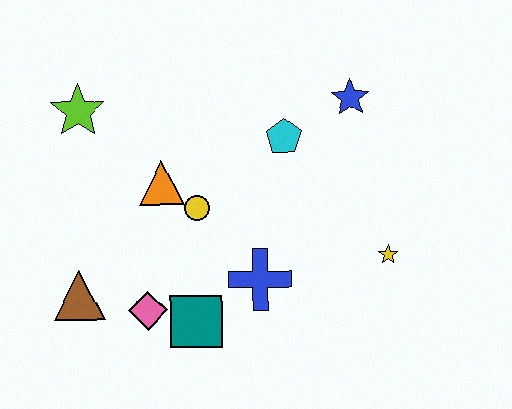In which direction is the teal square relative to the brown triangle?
The teal square is to the right of the brown triangle.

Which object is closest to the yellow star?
The blue cross is closest to the yellow star.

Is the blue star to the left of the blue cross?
No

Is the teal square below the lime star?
Yes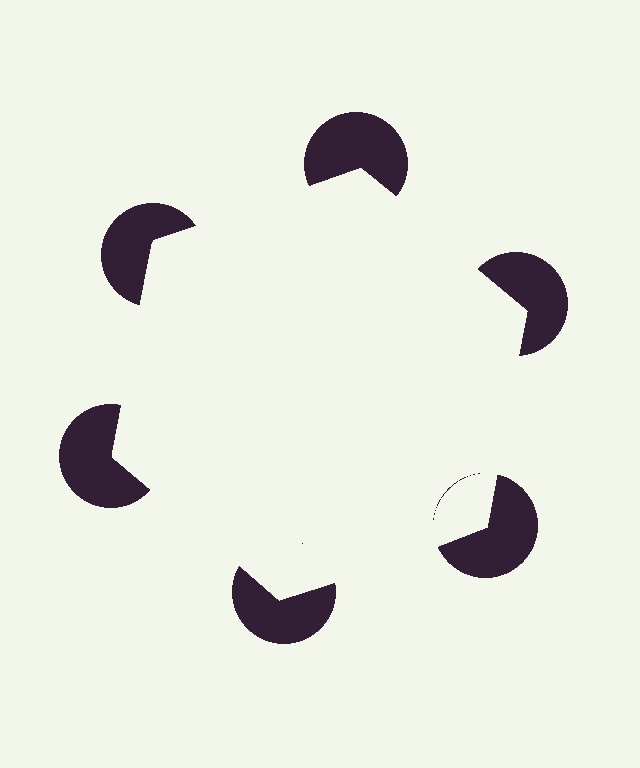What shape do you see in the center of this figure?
An illusory hexagon — its edges are inferred from the aligned wedge cuts in the pac-man discs, not physically drawn.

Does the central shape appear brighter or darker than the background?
It typically appears slightly brighter than the background, even though no actual brightness change is drawn.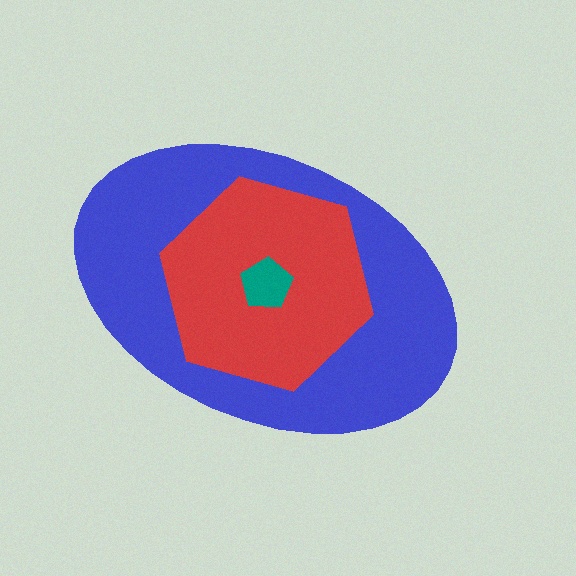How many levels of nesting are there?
3.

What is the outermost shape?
The blue ellipse.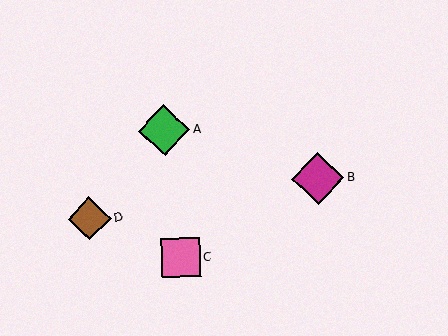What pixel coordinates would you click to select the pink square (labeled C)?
Click at (181, 257) to select the pink square C.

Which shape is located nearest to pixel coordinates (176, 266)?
The pink square (labeled C) at (181, 257) is nearest to that location.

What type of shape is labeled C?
Shape C is a pink square.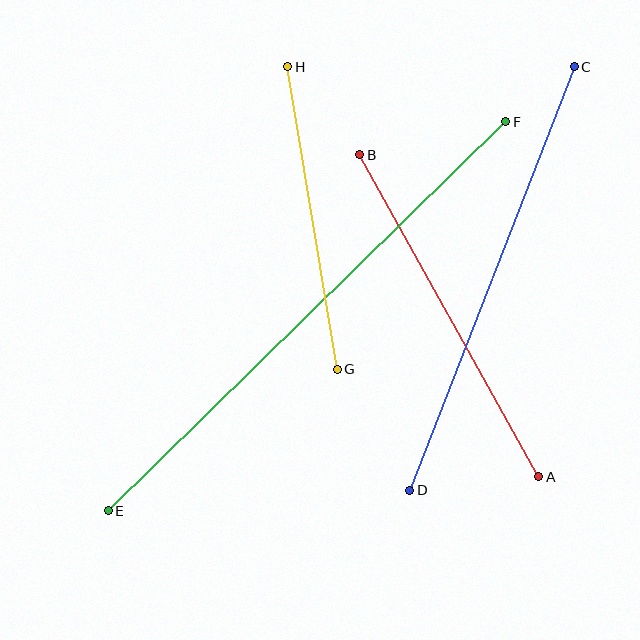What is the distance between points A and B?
The distance is approximately 369 pixels.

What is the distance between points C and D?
The distance is approximately 454 pixels.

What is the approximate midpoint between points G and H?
The midpoint is at approximately (312, 218) pixels.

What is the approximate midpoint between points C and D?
The midpoint is at approximately (492, 278) pixels.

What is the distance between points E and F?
The distance is approximately 556 pixels.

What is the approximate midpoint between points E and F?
The midpoint is at approximately (307, 316) pixels.